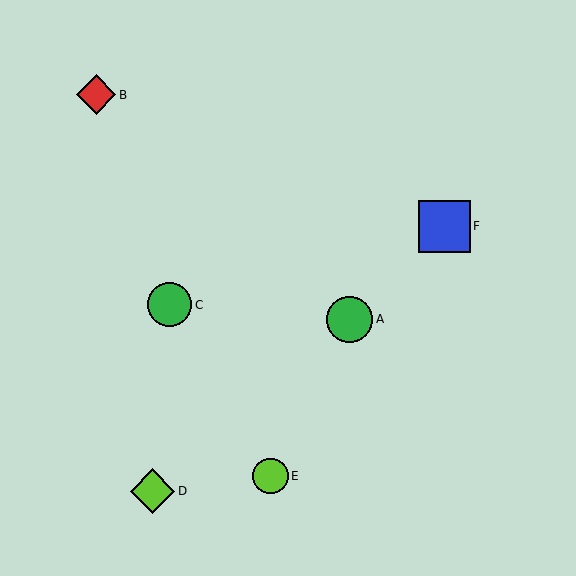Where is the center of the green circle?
The center of the green circle is at (350, 319).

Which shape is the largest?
The blue square (labeled F) is the largest.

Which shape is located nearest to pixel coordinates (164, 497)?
The lime diamond (labeled D) at (152, 491) is nearest to that location.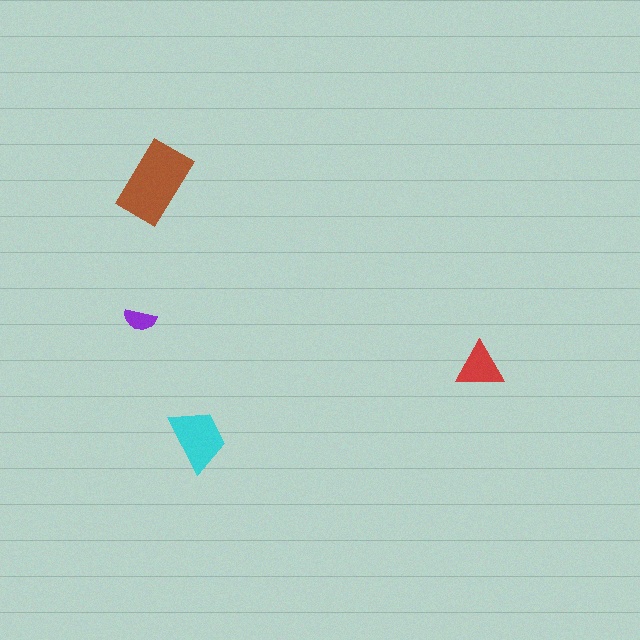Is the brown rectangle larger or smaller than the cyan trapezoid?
Larger.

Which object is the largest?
The brown rectangle.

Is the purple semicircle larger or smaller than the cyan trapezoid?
Smaller.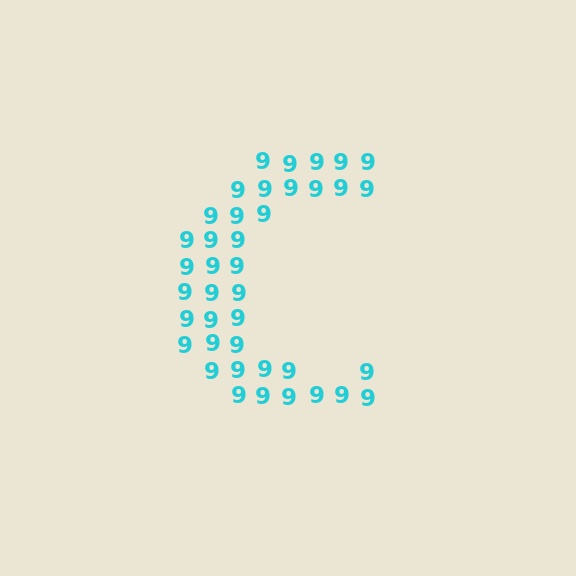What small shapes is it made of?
It is made of small digit 9's.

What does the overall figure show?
The overall figure shows the letter C.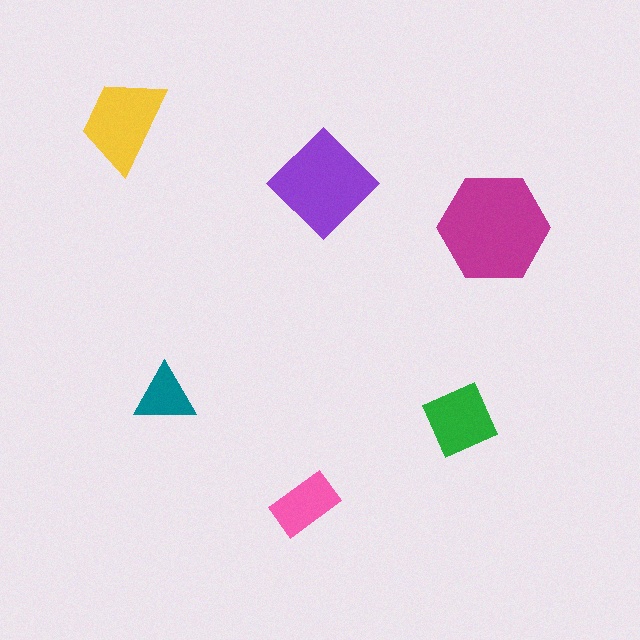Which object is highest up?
The yellow trapezoid is topmost.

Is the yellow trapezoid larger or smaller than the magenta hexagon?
Smaller.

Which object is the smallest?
The teal triangle.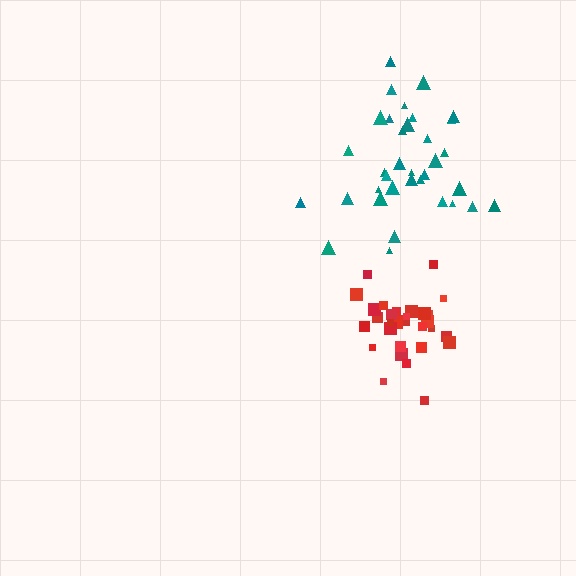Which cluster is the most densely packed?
Red.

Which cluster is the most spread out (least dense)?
Teal.